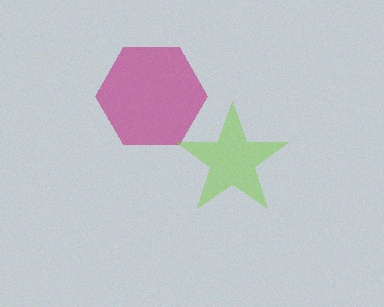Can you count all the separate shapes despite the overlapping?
Yes, there are 2 separate shapes.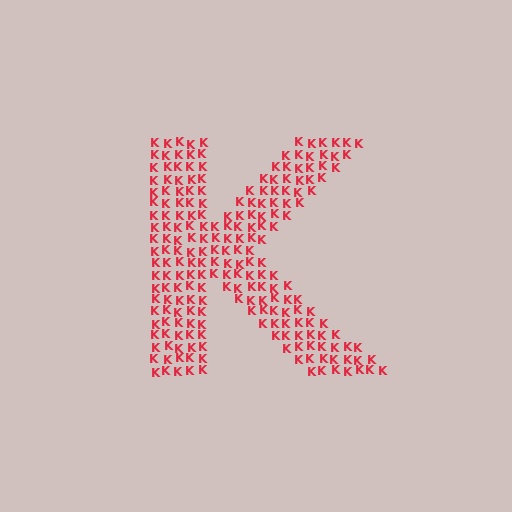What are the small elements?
The small elements are letter K's.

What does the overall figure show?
The overall figure shows the letter K.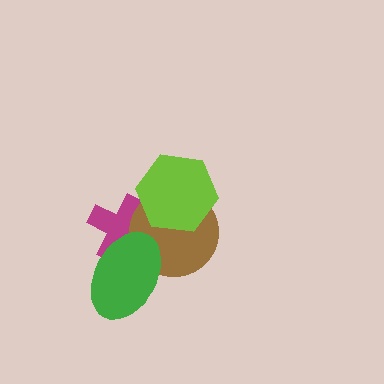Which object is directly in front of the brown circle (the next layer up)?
The lime hexagon is directly in front of the brown circle.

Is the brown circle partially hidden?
Yes, it is partially covered by another shape.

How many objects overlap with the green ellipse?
2 objects overlap with the green ellipse.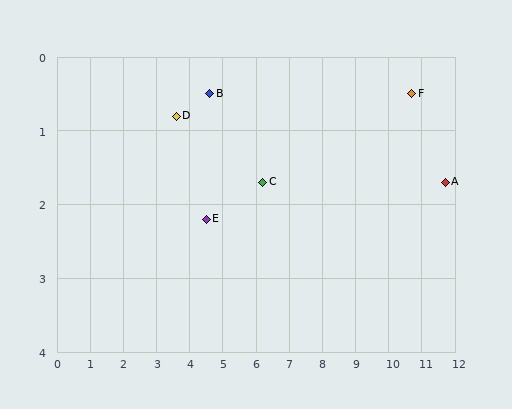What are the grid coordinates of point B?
Point B is at approximately (4.6, 0.5).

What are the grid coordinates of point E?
Point E is at approximately (4.5, 2.2).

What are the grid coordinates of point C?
Point C is at approximately (6.2, 1.7).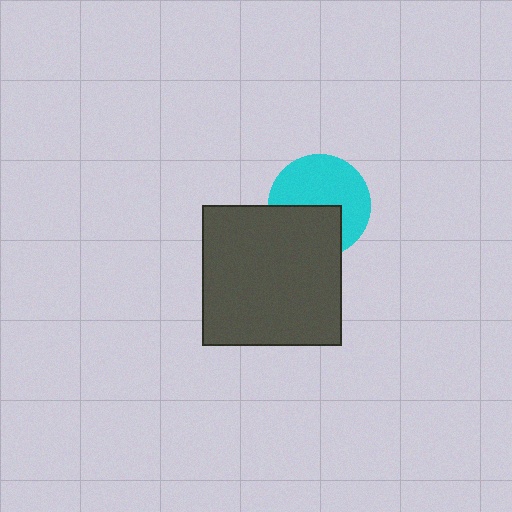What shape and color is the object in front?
The object in front is a dark gray square.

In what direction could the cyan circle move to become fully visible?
The cyan circle could move up. That would shift it out from behind the dark gray square entirely.